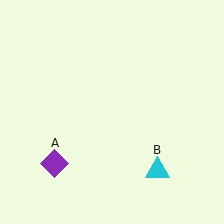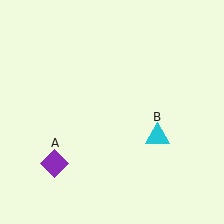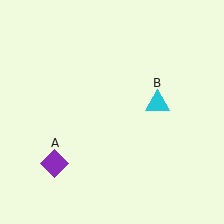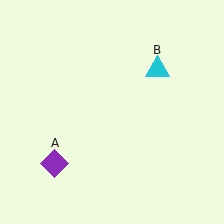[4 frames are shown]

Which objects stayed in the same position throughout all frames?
Purple diamond (object A) remained stationary.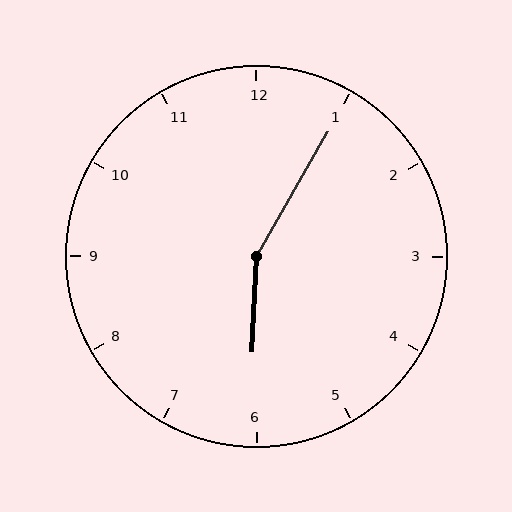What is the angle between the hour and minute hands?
Approximately 152 degrees.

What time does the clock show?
6:05.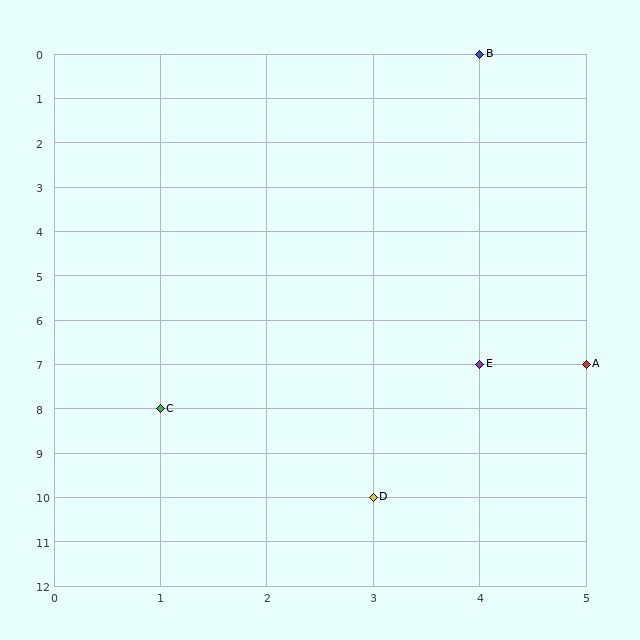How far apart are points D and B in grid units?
Points D and B are 1 column and 10 rows apart (about 10.0 grid units diagonally).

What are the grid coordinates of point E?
Point E is at grid coordinates (4, 7).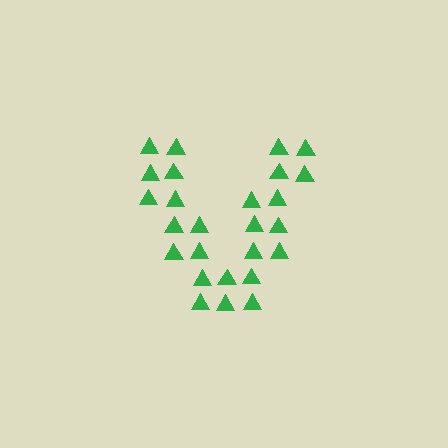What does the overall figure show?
The overall figure shows the letter V.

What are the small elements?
The small elements are triangles.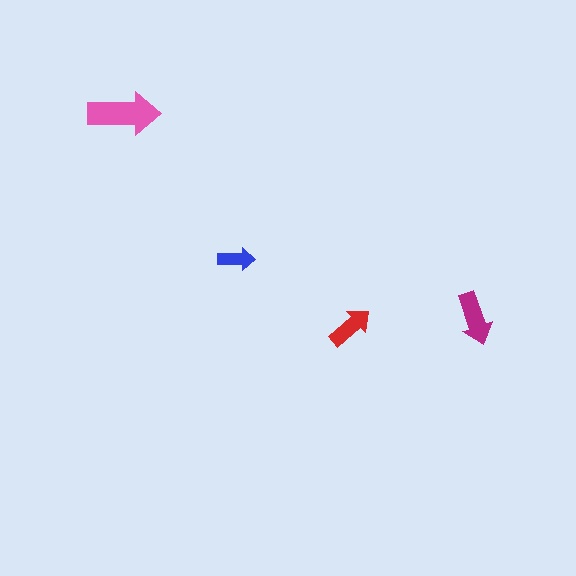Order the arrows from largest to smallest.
the pink one, the magenta one, the red one, the blue one.